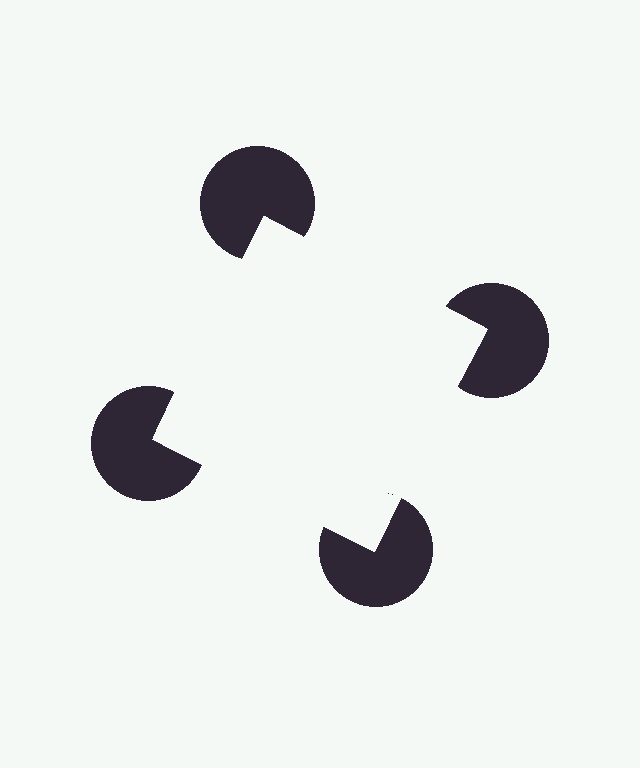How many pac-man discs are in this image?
There are 4 — one at each vertex of the illusory square.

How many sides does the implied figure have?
4 sides.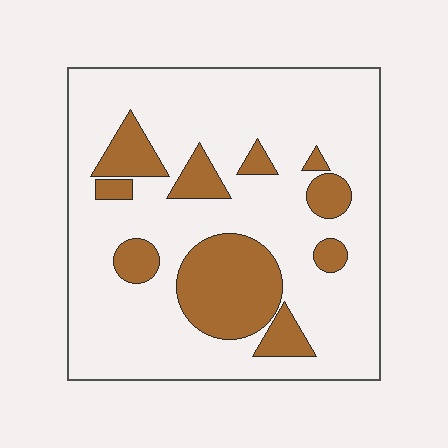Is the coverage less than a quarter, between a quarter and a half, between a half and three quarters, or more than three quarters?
Less than a quarter.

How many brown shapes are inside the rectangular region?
10.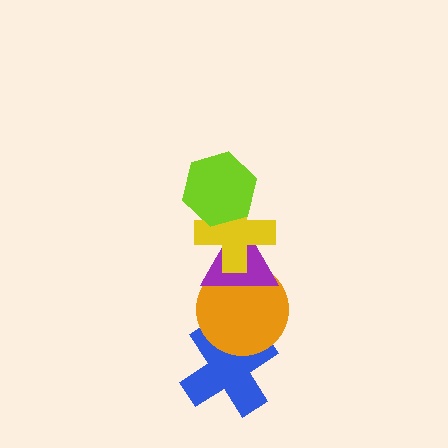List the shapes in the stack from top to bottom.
From top to bottom: the lime hexagon, the yellow cross, the purple triangle, the orange circle, the blue cross.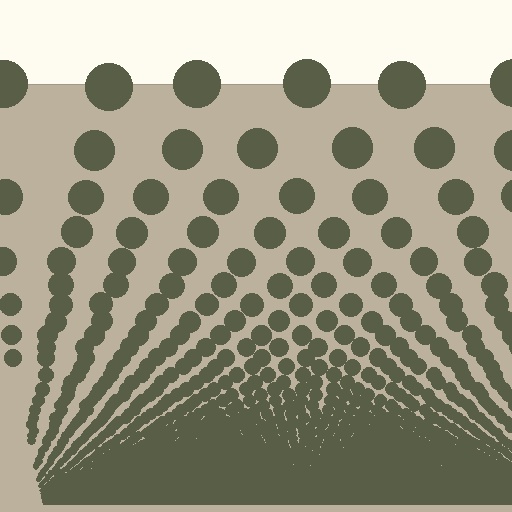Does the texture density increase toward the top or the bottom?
Density increases toward the bottom.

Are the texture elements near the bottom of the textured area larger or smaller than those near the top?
Smaller. The gradient is inverted — elements near the bottom are smaller and denser.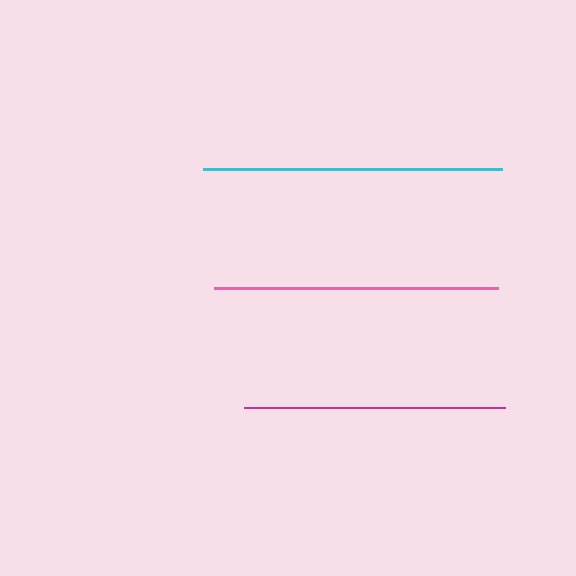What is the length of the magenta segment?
The magenta segment is approximately 261 pixels long.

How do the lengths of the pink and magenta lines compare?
The pink and magenta lines are approximately the same length.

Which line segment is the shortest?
The magenta line is the shortest at approximately 261 pixels.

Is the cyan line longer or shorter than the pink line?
The cyan line is longer than the pink line.